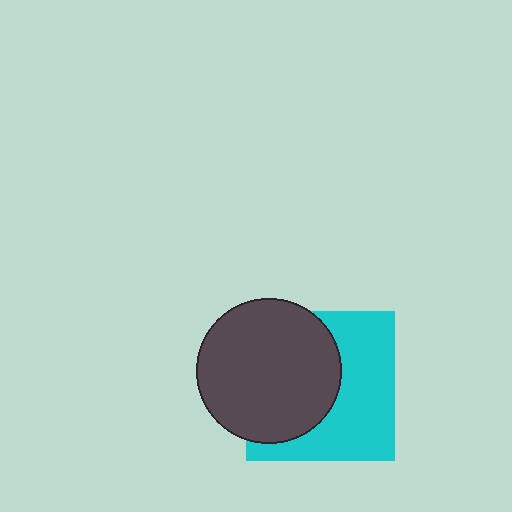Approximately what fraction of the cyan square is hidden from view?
Roughly 49% of the cyan square is hidden behind the dark gray circle.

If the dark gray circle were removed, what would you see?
You would see the complete cyan square.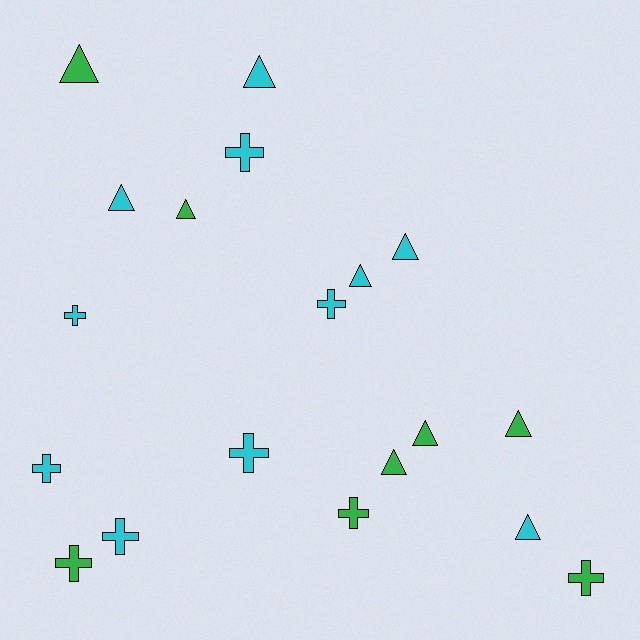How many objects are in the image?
There are 19 objects.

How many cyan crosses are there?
There are 6 cyan crosses.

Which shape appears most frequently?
Triangle, with 10 objects.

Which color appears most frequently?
Cyan, with 11 objects.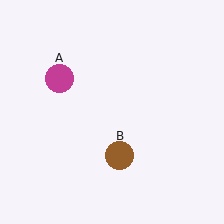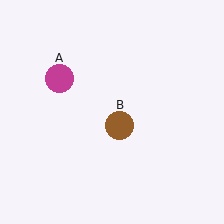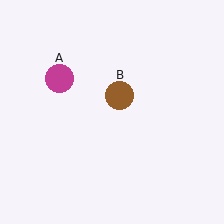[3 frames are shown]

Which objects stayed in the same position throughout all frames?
Magenta circle (object A) remained stationary.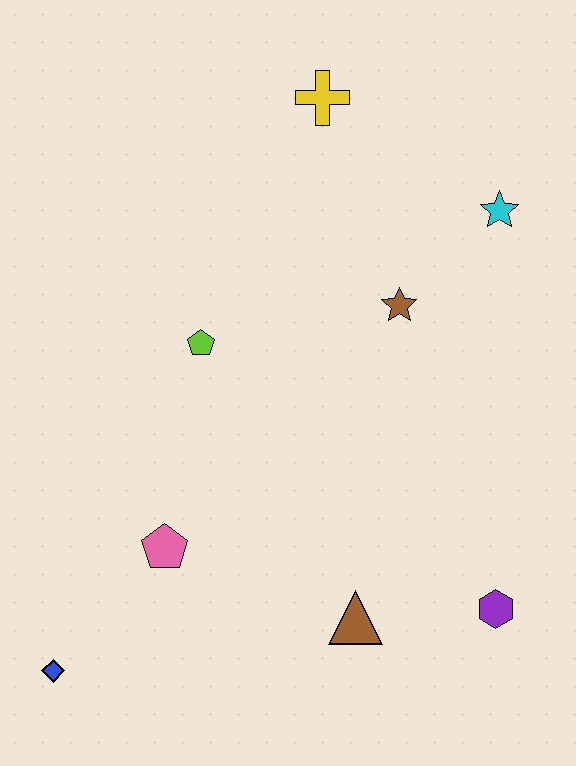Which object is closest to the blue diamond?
The pink pentagon is closest to the blue diamond.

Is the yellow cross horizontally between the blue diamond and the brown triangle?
Yes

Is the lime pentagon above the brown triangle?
Yes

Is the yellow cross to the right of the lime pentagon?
Yes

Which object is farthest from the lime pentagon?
The purple hexagon is farthest from the lime pentagon.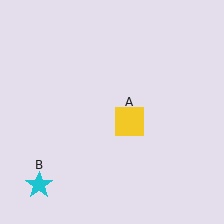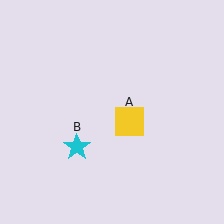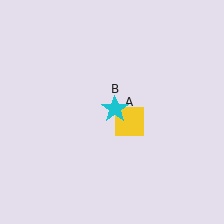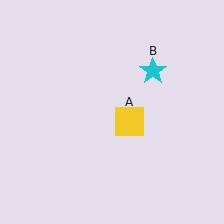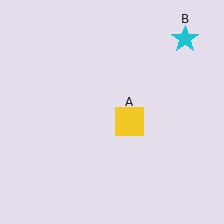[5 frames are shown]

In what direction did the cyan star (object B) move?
The cyan star (object B) moved up and to the right.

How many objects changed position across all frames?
1 object changed position: cyan star (object B).